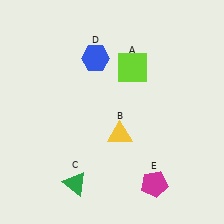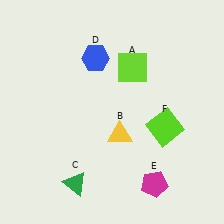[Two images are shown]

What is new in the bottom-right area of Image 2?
A lime square (F) was added in the bottom-right area of Image 2.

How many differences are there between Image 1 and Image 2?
There is 1 difference between the two images.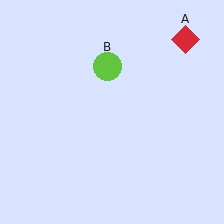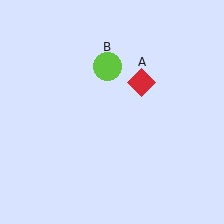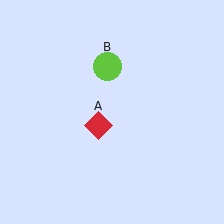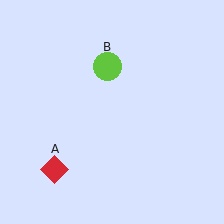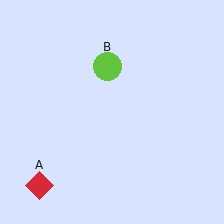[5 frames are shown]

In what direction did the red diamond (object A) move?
The red diamond (object A) moved down and to the left.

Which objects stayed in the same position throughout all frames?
Lime circle (object B) remained stationary.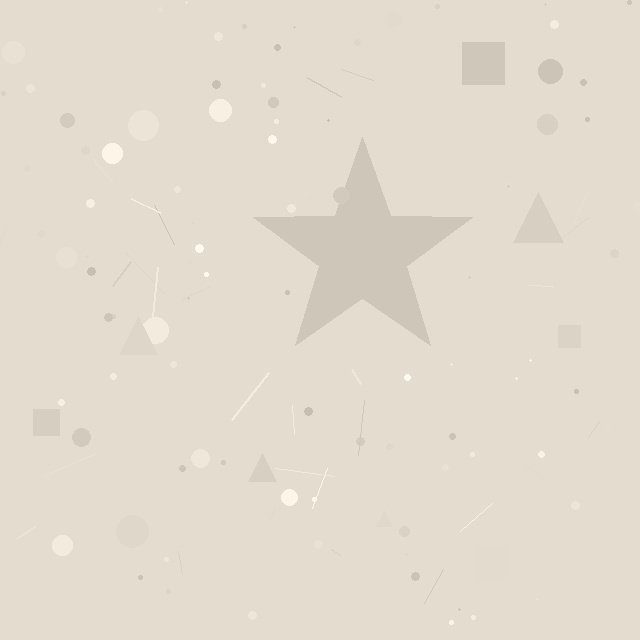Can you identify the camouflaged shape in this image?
The camouflaged shape is a star.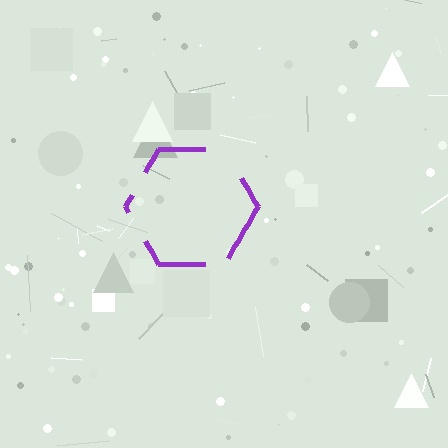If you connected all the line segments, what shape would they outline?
They would outline a hexagon.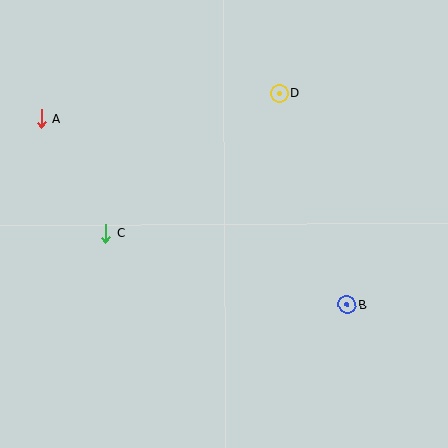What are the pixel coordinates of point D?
Point D is at (279, 93).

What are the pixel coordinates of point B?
Point B is at (347, 305).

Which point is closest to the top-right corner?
Point D is closest to the top-right corner.